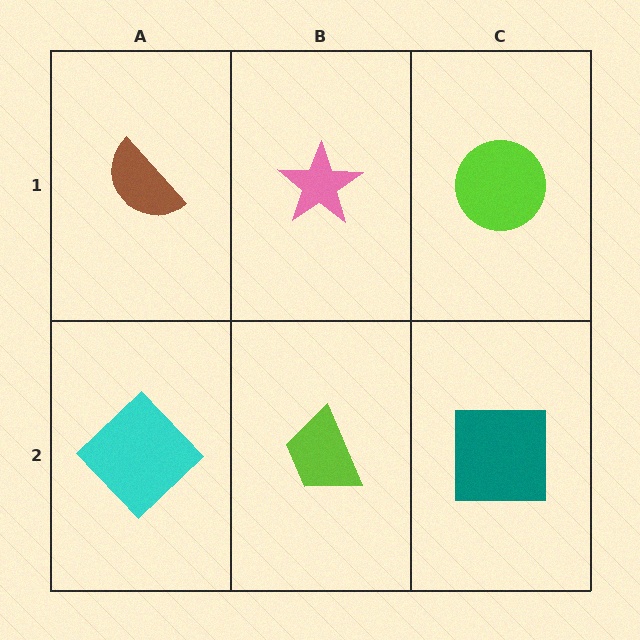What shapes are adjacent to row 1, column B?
A lime trapezoid (row 2, column B), a brown semicircle (row 1, column A), a lime circle (row 1, column C).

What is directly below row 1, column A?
A cyan diamond.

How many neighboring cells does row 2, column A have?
2.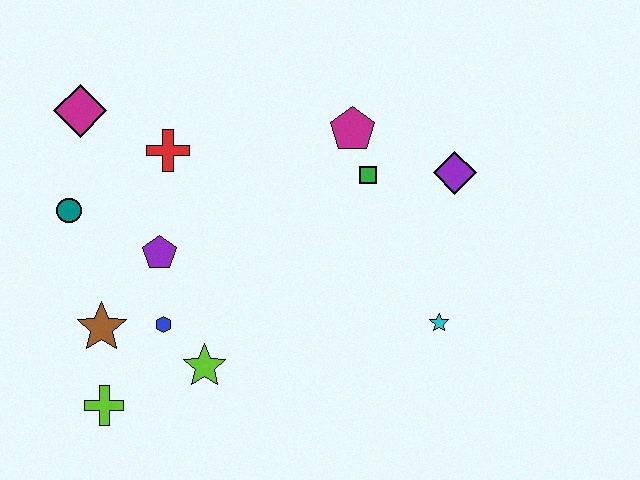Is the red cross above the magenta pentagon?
No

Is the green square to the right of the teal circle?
Yes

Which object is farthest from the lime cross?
The purple diamond is farthest from the lime cross.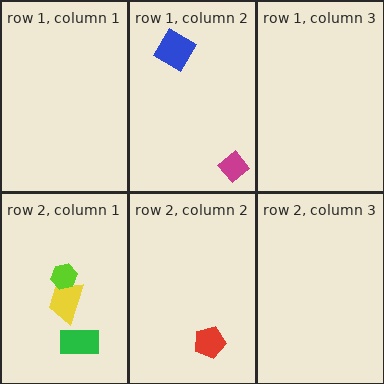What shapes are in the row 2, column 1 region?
The yellow trapezoid, the lime hexagon, the green rectangle.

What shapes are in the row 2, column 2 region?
The red pentagon.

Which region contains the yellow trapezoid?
The row 2, column 1 region.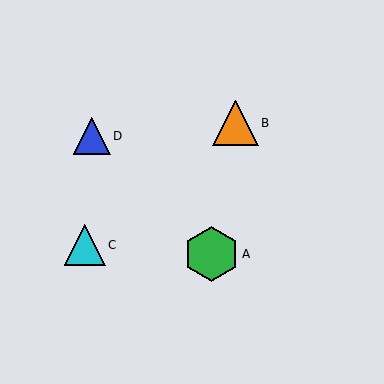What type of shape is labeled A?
Shape A is a green hexagon.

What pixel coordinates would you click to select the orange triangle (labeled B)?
Click at (236, 123) to select the orange triangle B.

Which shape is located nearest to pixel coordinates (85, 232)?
The cyan triangle (labeled C) at (85, 245) is nearest to that location.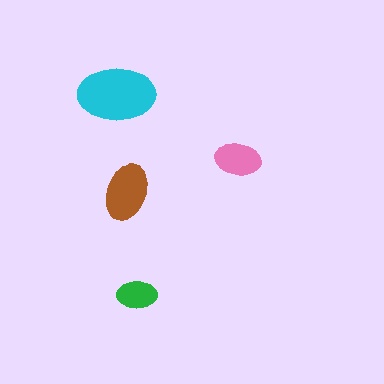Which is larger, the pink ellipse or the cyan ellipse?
The cyan one.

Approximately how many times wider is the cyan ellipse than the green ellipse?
About 2 times wider.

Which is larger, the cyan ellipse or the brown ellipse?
The cyan one.